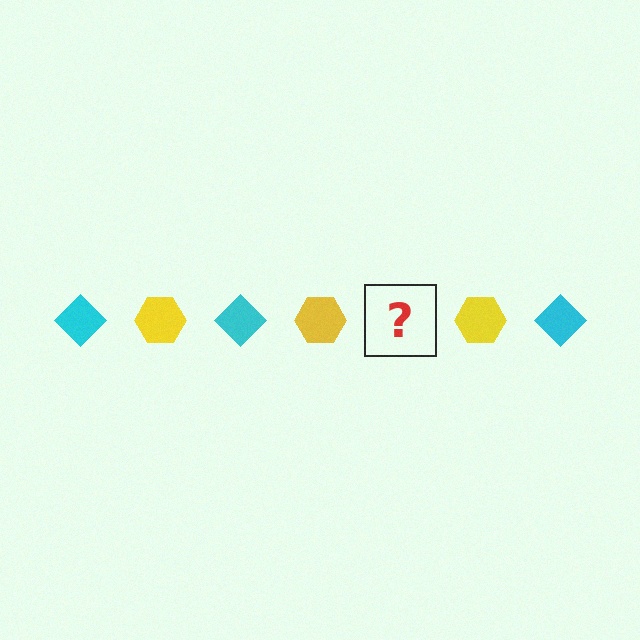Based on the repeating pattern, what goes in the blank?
The blank should be a cyan diamond.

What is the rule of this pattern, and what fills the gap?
The rule is that the pattern alternates between cyan diamond and yellow hexagon. The gap should be filled with a cyan diamond.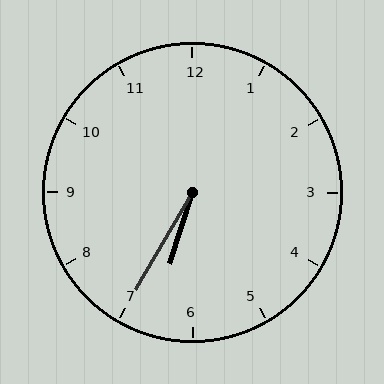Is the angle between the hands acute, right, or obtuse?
It is acute.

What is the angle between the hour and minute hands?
Approximately 12 degrees.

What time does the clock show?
6:35.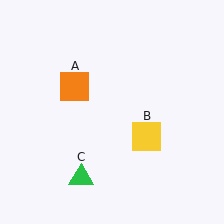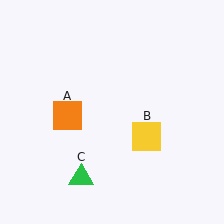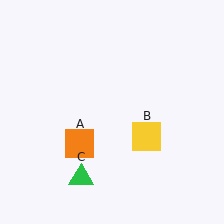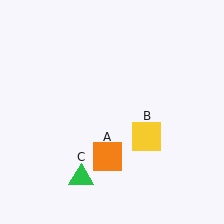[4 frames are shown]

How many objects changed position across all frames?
1 object changed position: orange square (object A).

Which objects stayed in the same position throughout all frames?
Yellow square (object B) and green triangle (object C) remained stationary.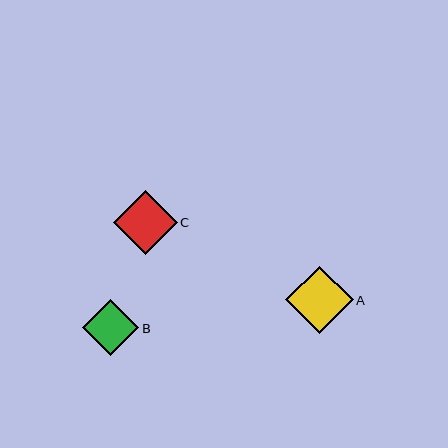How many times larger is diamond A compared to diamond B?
Diamond A is approximately 1.2 times the size of diamond B.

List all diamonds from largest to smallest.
From largest to smallest: A, C, B.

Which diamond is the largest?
Diamond A is the largest with a size of approximately 67 pixels.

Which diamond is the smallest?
Diamond B is the smallest with a size of approximately 57 pixels.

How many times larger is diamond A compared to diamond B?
Diamond A is approximately 1.2 times the size of diamond B.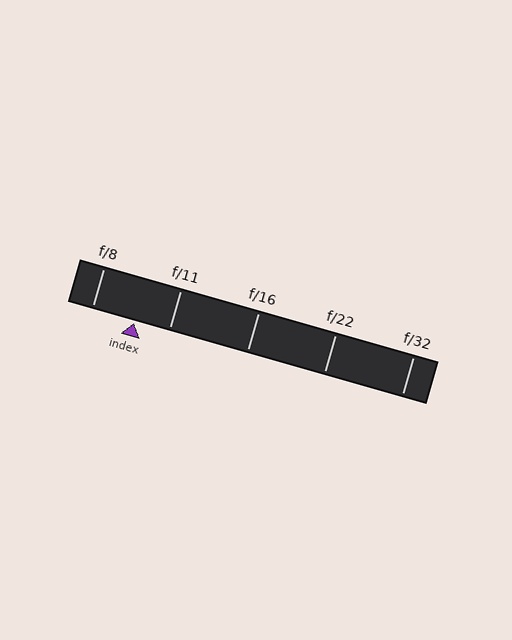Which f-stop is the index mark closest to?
The index mark is closest to f/11.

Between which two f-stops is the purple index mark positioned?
The index mark is between f/8 and f/11.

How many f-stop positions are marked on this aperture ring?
There are 5 f-stop positions marked.